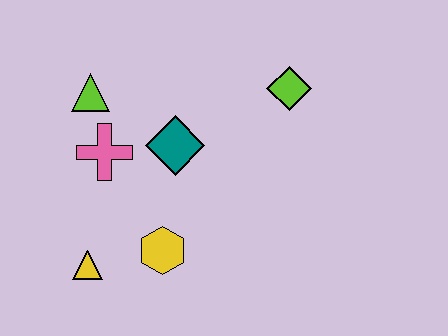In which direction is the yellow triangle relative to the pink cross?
The yellow triangle is below the pink cross.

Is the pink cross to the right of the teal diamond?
No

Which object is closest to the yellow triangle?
The yellow hexagon is closest to the yellow triangle.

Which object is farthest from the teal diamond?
The yellow triangle is farthest from the teal diamond.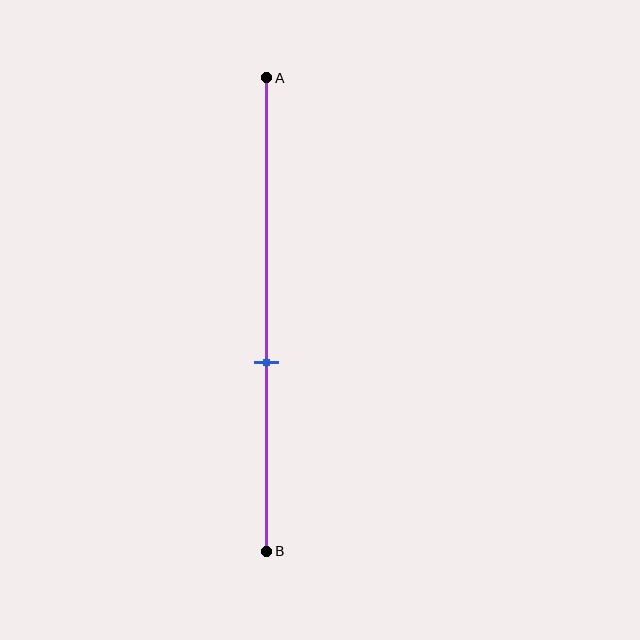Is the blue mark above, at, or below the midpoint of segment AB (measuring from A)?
The blue mark is below the midpoint of segment AB.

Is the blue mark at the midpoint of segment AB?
No, the mark is at about 60% from A, not at the 50% midpoint.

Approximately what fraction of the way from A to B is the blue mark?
The blue mark is approximately 60% of the way from A to B.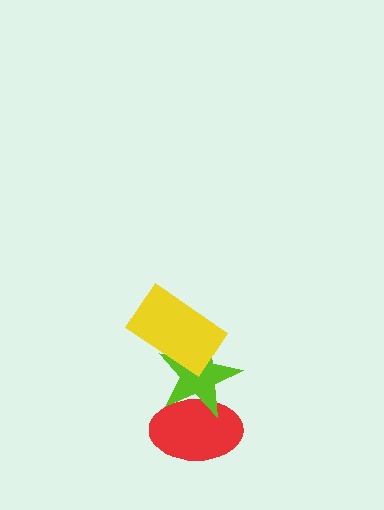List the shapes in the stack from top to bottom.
From top to bottom: the yellow rectangle, the lime star, the red ellipse.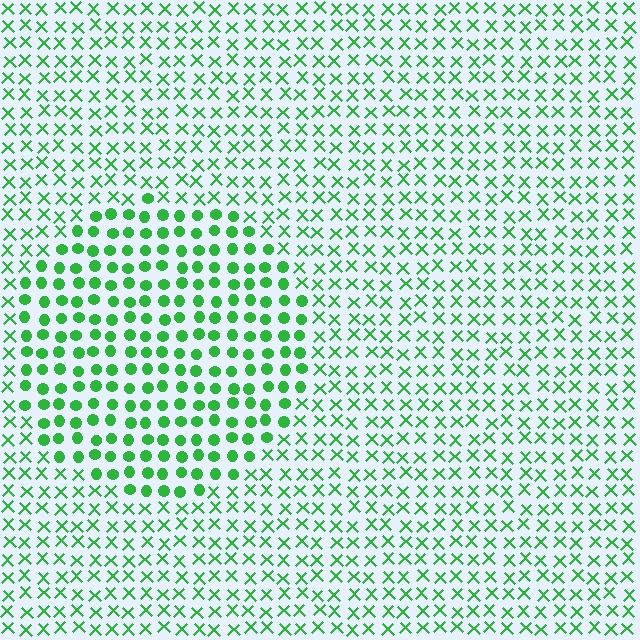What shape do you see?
I see a circle.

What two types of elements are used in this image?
The image uses circles inside the circle region and X marks outside it.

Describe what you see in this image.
The image is filled with small green elements arranged in a uniform grid. A circle-shaped region contains circles, while the surrounding area contains X marks. The boundary is defined purely by the change in element shape.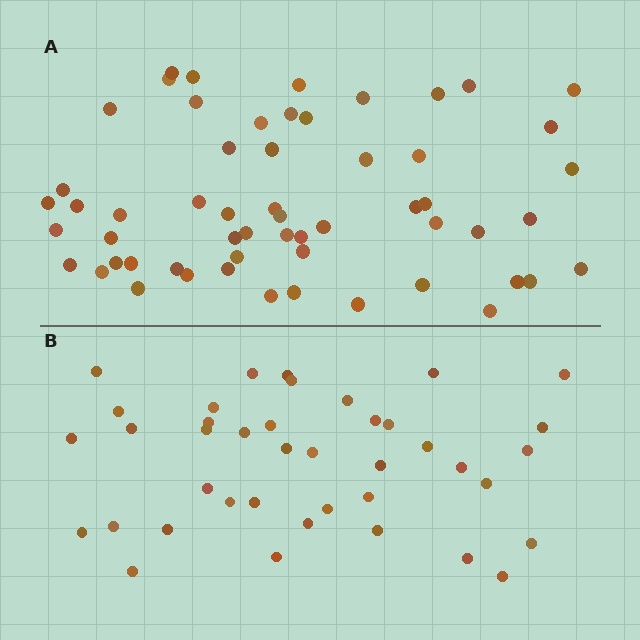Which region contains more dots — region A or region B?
Region A (the top region) has more dots.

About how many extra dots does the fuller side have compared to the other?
Region A has approximately 15 more dots than region B.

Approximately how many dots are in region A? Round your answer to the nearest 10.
About 60 dots. (The exact count is 57, which rounds to 60.)